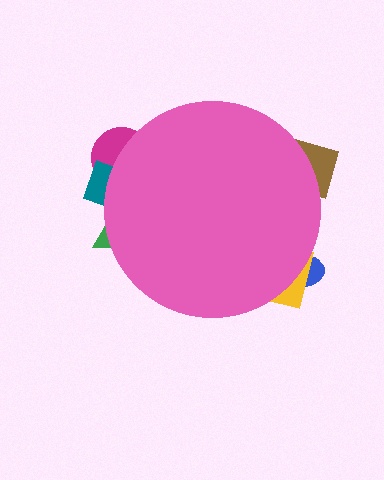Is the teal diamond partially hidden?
Yes, the teal diamond is partially hidden behind the pink circle.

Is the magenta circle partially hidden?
Yes, the magenta circle is partially hidden behind the pink circle.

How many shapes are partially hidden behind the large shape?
6 shapes are partially hidden.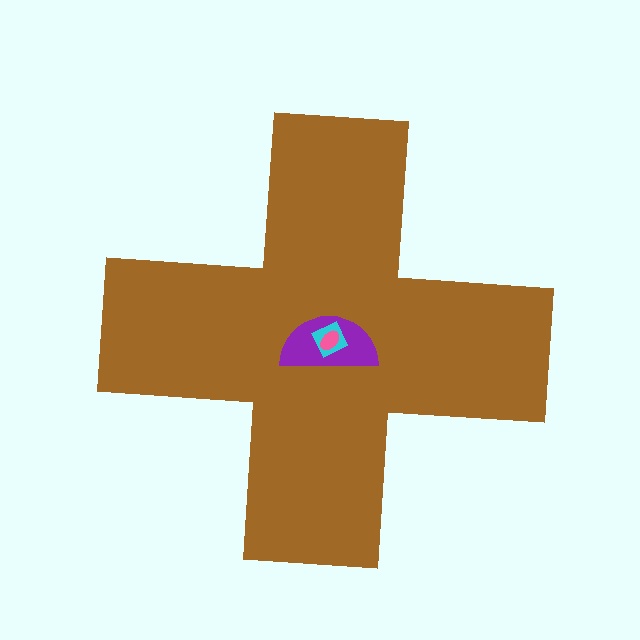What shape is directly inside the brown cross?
The purple semicircle.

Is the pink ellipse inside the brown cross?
Yes.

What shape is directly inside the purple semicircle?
The cyan square.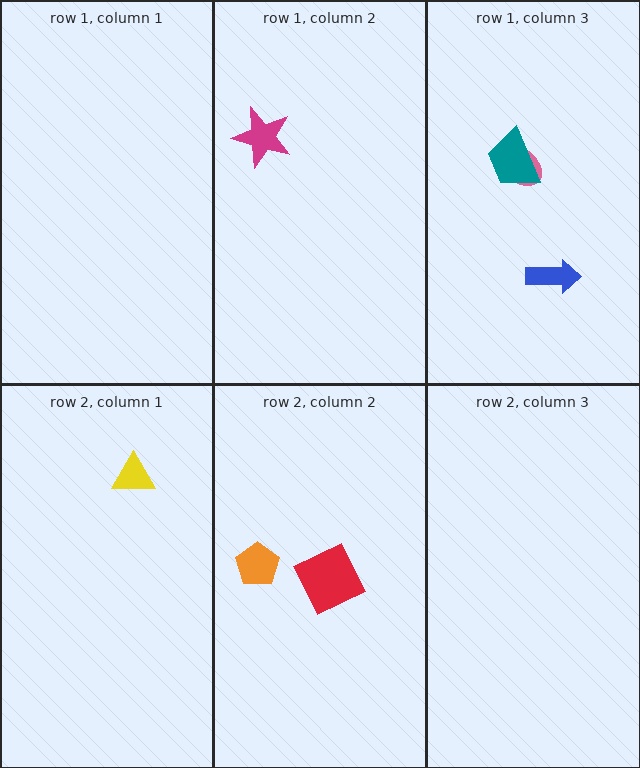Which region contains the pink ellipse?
The row 1, column 3 region.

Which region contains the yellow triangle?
The row 2, column 1 region.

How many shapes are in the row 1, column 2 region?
1.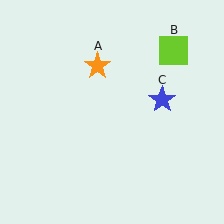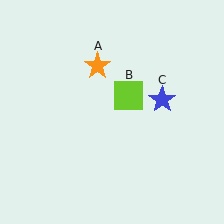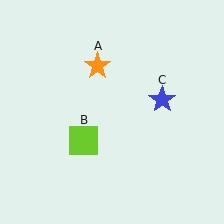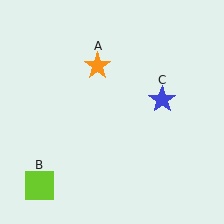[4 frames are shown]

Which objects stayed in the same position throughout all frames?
Orange star (object A) and blue star (object C) remained stationary.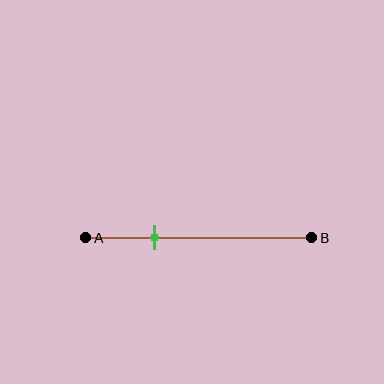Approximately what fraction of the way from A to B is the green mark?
The green mark is approximately 30% of the way from A to B.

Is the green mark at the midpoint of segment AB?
No, the mark is at about 30% from A, not at the 50% midpoint.